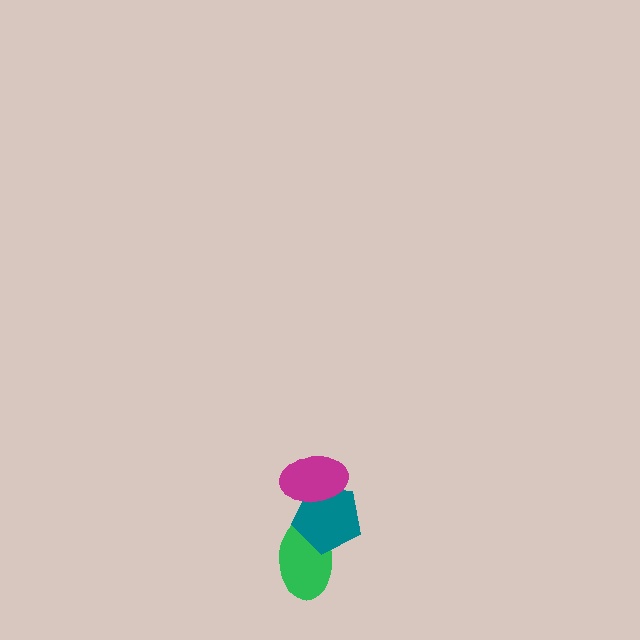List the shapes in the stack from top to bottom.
From top to bottom: the magenta ellipse, the teal pentagon, the green ellipse.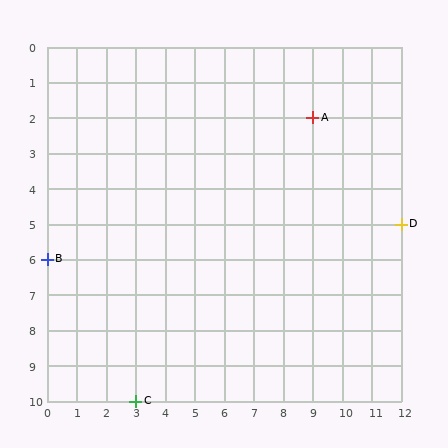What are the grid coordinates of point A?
Point A is at grid coordinates (9, 2).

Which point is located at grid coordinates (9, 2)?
Point A is at (9, 2).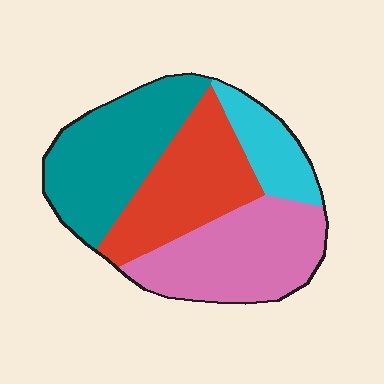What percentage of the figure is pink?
Pink covers around 30% of the figure.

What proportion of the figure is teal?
Teal covers around 30% of the figure.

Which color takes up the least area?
Cyan, at roughly 15%.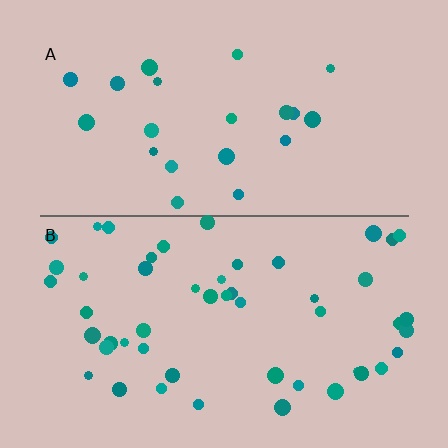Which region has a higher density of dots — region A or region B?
B (the bottom).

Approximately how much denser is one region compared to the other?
Approximately 2.4× — region B over region A.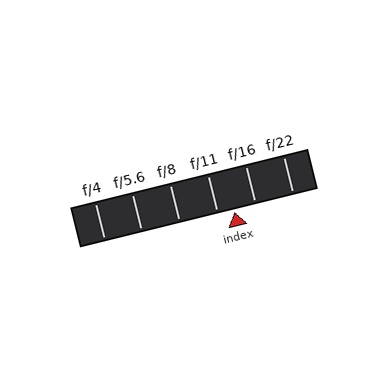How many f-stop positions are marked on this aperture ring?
There are 6 f-stop positions marked.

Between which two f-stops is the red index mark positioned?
The index mark is between f/11 and f/16.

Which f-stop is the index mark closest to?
The index mark is closest to f/11.